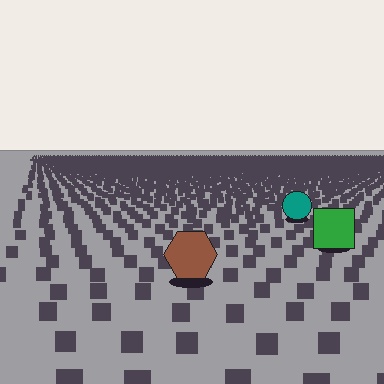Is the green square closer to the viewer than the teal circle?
Yes. The green square is closer — you can tell from the texture gradient: the ground texture is coarser near it.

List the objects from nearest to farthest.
From nearest to farthest: the brown hexagon, the green square, the teal circle.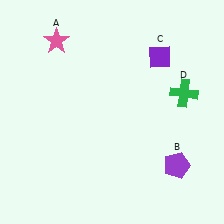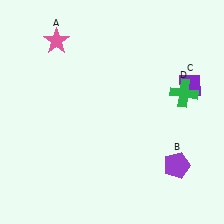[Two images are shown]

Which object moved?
The purple diamond (C) moved right.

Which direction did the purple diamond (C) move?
The purple diamond (C) moved right.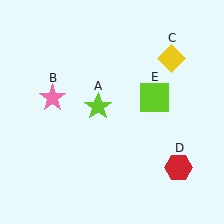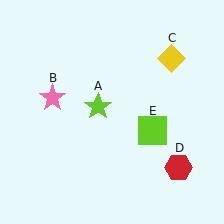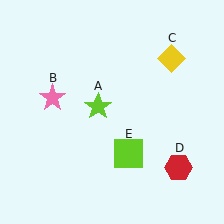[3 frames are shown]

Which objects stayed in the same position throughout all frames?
Lime star (object A) and pink star (object B) and yellow diamond (object C) and red hexagon (object D) remained stationary.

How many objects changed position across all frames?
1 object changed position: lime square (object E).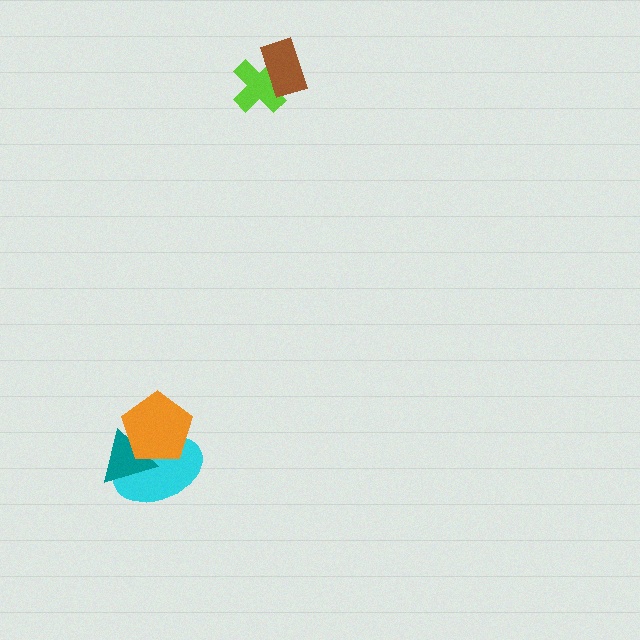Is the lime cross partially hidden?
Yes, it is partially covered by another shape.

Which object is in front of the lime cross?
The brown rectangle is in front of the lime cross.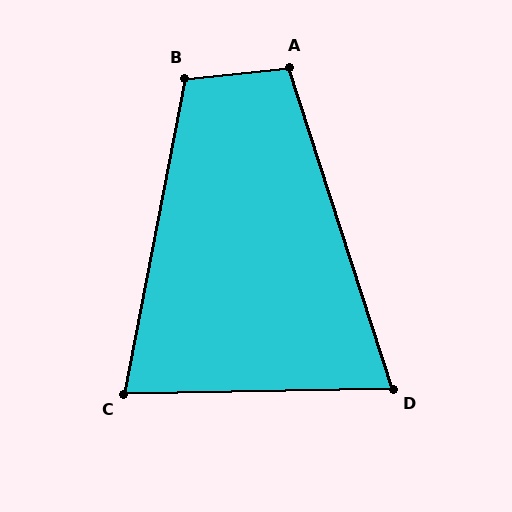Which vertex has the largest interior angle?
B, at approximately 107 degrees.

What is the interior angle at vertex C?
Approximately 78 degrees (acute).